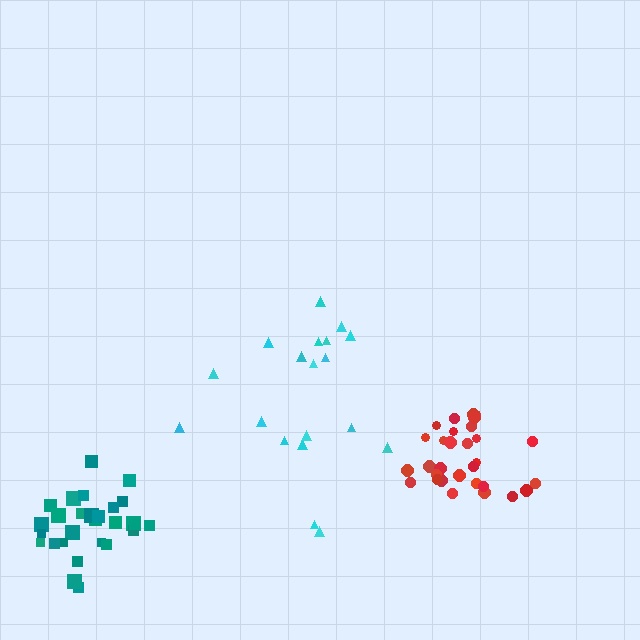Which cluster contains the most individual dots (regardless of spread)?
Red (30).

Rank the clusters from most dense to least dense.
red, teal, cyan.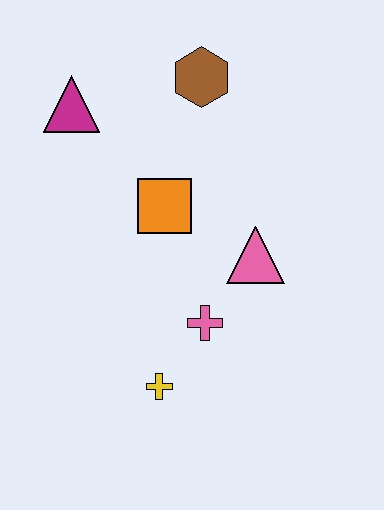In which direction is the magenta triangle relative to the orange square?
The magenta triangle is above the orange square.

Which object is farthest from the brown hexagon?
The yellow cross is farthest from the brown hexagon.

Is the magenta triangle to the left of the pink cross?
Yes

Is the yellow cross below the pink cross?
Yes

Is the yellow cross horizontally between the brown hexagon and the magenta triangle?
Yes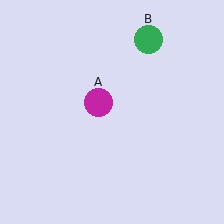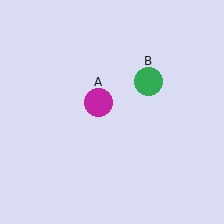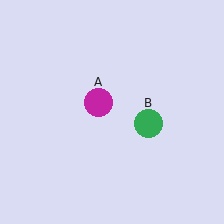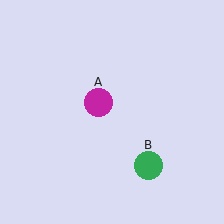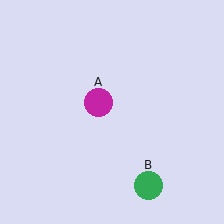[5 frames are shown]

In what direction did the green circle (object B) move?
The green circle (object B) moved down.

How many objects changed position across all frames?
1 object changed position: green circle (object B).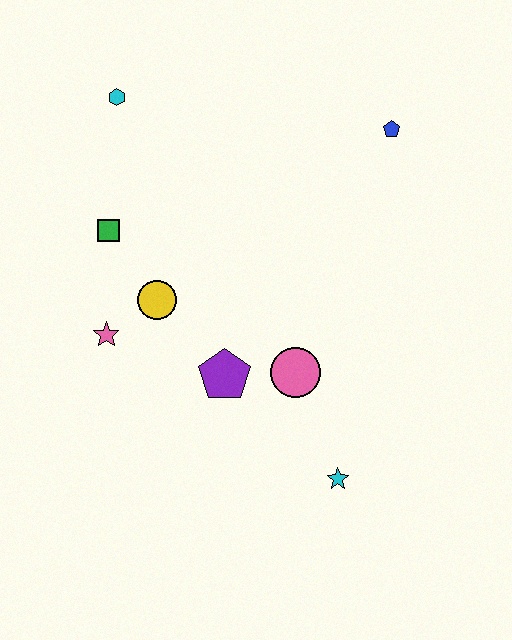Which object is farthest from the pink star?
The blue pentagon is farthest from the pink star.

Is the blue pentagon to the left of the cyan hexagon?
No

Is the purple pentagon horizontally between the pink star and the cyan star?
Yes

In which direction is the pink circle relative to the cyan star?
The pink circle is above the cyan star.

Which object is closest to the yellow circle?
The pink star is closest to the yellow circle.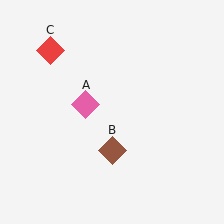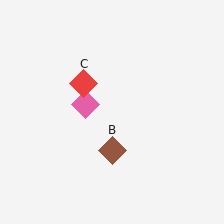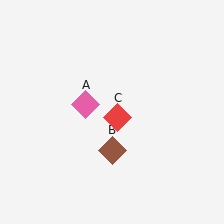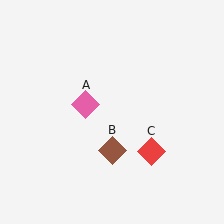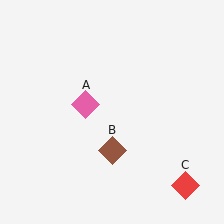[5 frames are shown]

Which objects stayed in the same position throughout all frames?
Pink diamond (object A) and brown diamond (object B) remained stationary.